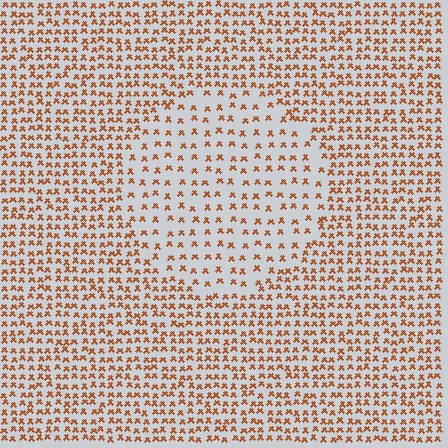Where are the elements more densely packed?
The elements are more densely packed outside the circle boundary.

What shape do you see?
I see a circle.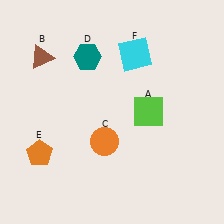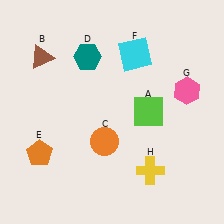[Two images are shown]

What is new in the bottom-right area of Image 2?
A yellow cross (H) was added in the bottom-right area of Image 2.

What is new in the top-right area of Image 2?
A pink hexagon (G) was added in the top-right area of Image 2.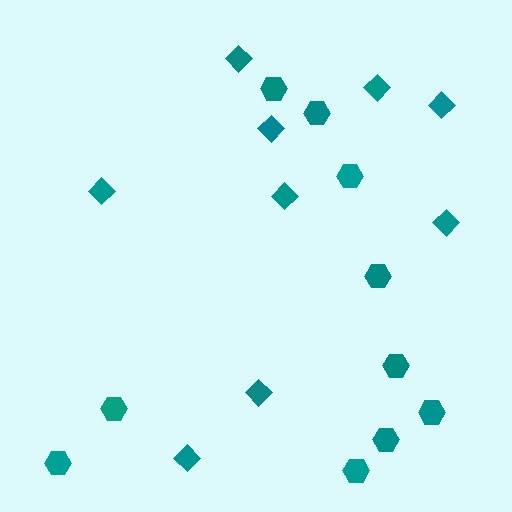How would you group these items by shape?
There are 2 groups: one group of hexagons (10) and one group of diamonds (9).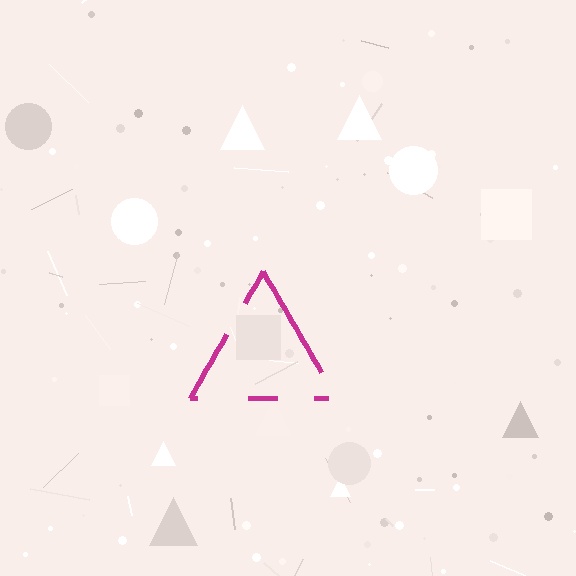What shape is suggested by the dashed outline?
The dashed outline suggests a triangle.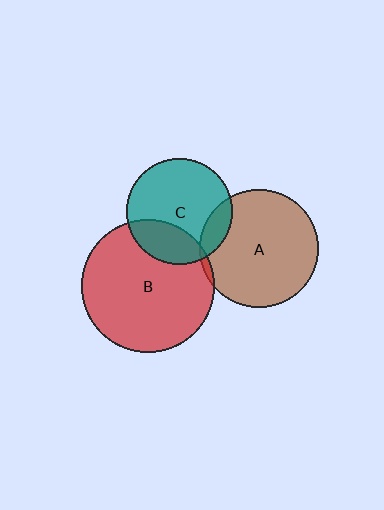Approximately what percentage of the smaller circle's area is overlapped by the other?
Approximately 15%.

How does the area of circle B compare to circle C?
Approximately 1.5 times.